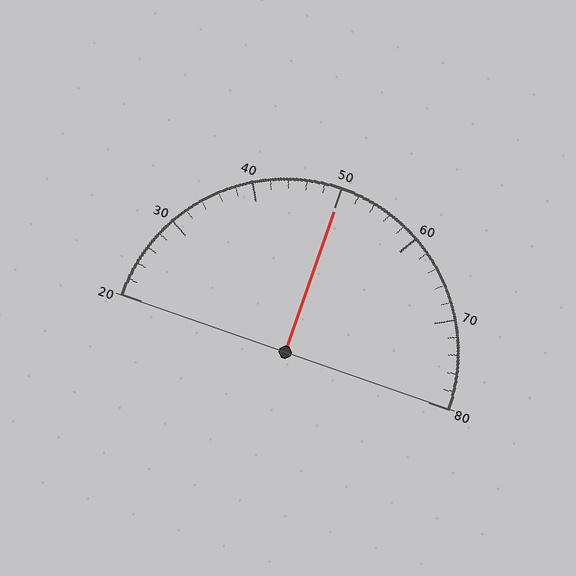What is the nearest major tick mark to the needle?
The nearest major tick mark is 50.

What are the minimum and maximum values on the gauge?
The gauge ranges from 20 to 80.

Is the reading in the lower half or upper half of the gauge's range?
The reading is in the upper half of the range (20 to 80).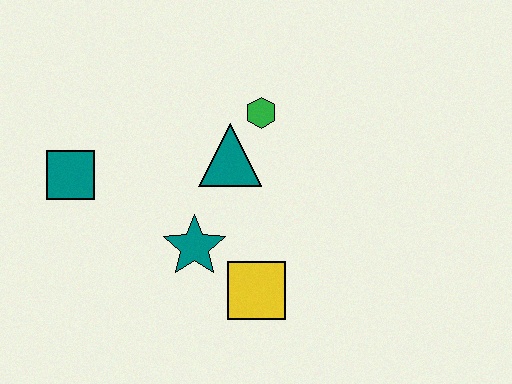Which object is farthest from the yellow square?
The teal square is farthest from the yellow square.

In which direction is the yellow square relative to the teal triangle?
The yellow square is below the teal triangle.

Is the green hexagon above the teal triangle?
Yes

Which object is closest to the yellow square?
The teal star is closest to the yellow square.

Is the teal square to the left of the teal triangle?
Yes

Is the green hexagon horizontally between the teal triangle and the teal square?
No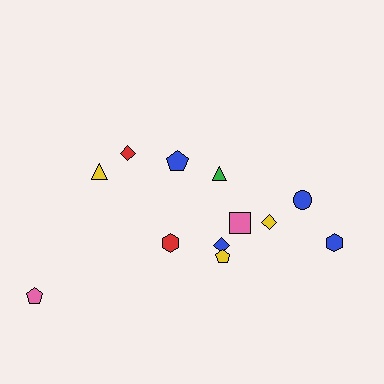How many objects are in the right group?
There are 8 objects.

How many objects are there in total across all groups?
There are 12 objects.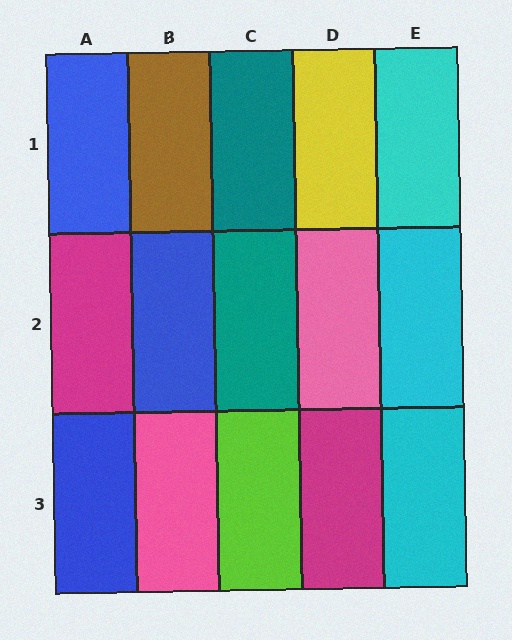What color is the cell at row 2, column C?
Teal.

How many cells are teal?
2 cells are teal.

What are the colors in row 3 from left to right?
Blue, pink, lime, magenta, cyan.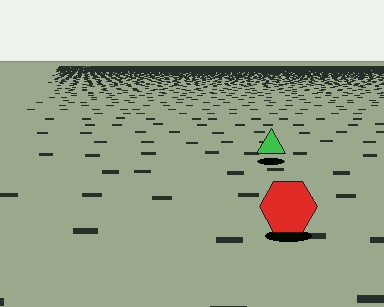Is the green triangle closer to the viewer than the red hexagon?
No. The red hexagon is closer — you can tell from the texture gradient: the ground texture is coarser near it.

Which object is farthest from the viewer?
The green triangle is farthest from the viewer. It appears smaller and the ground texture around it is denser.